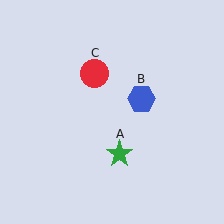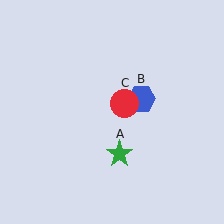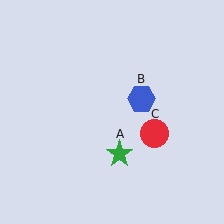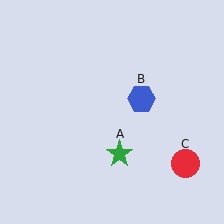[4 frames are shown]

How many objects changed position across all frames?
1 object changed position: red circle (object C).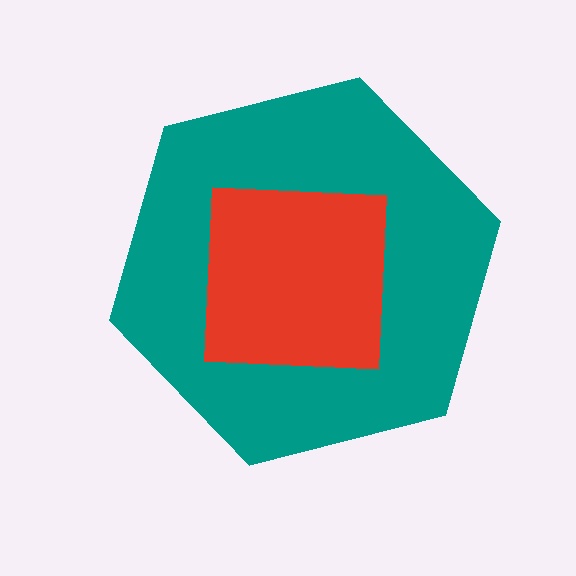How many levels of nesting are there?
2.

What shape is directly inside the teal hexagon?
The red square.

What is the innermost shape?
The red square.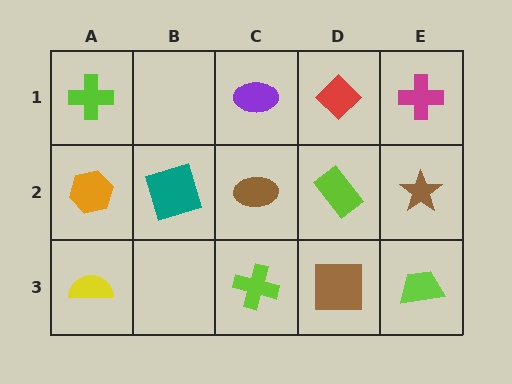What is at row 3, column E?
A lime trapezoid.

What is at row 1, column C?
A purple ellipse.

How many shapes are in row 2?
5 shapes.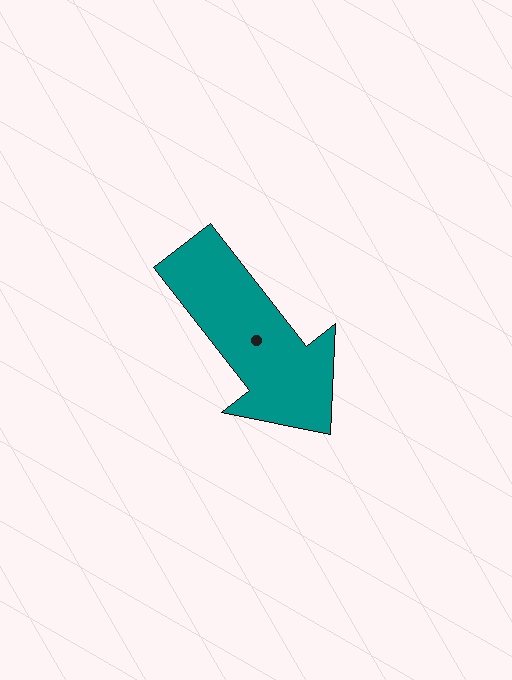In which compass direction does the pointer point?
Southeast.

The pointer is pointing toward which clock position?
Roughly 5 o'clock.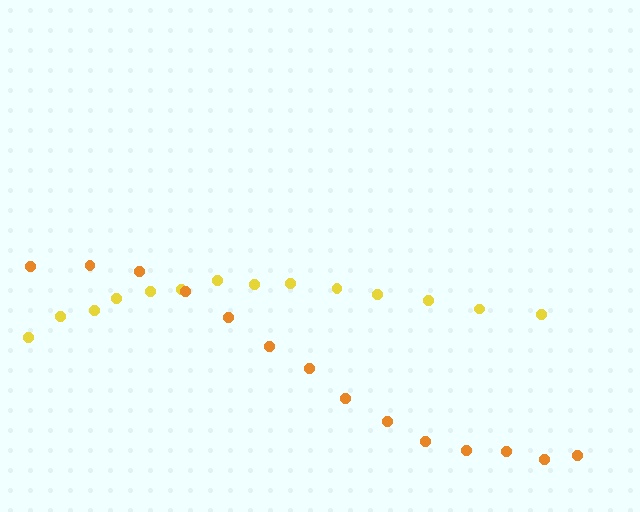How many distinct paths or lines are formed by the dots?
There are 2 distinct paths.